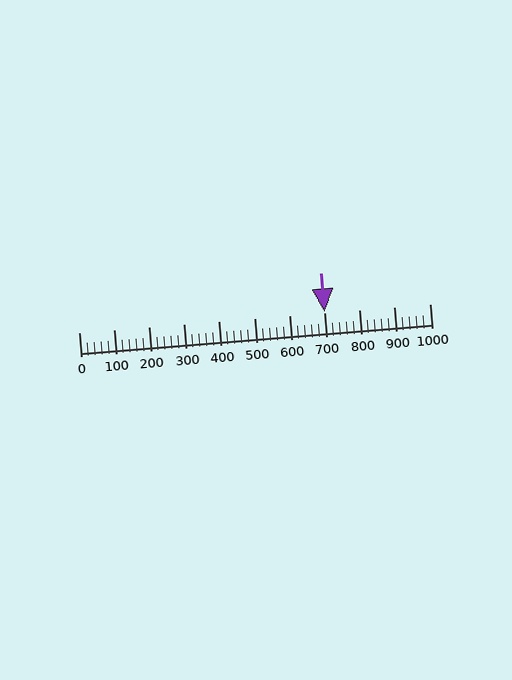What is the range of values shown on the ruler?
The ruler shows values from 0 to 1000.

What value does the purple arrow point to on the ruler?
The purple arrow points to approximately 700.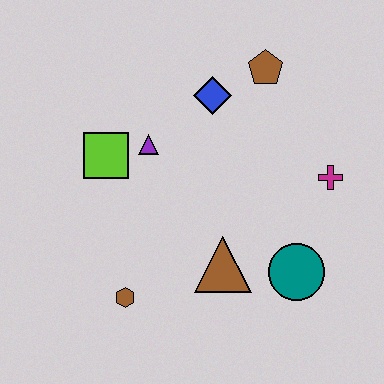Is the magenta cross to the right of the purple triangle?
Yes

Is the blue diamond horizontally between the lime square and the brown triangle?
Yes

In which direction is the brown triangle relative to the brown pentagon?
The brown triangle is below the brown pentagon.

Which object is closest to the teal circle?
The brown triangle is closest to the teal circle.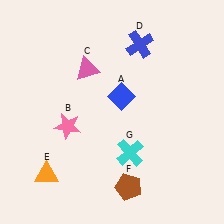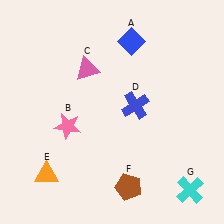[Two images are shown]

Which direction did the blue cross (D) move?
The blue cross (D) moved down.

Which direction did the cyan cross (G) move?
The cyan cross (G) moved right.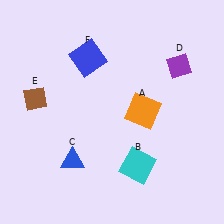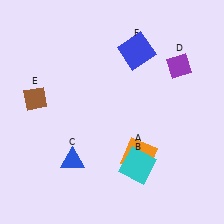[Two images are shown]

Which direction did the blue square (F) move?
The blue square (F) moved right.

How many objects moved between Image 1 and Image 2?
2 objects moved between the two images.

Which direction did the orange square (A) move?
The orange square (A) moved down.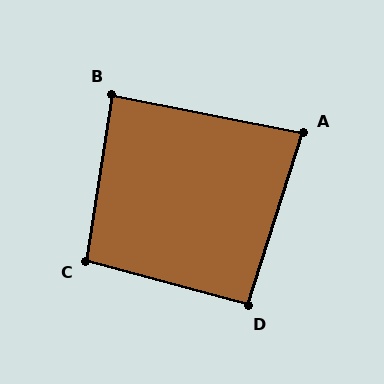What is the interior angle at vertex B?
Approximately 88 degrees (approximately right).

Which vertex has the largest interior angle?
C, at approximately 96 degrees.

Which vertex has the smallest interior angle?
A, at approximately 84 degrees.